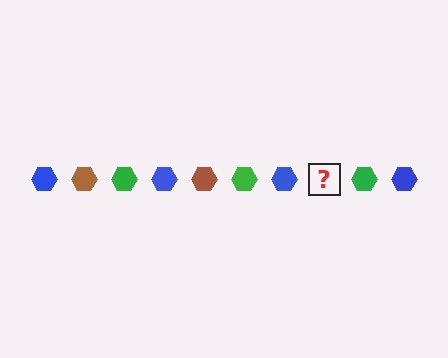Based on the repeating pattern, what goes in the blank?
The blank should be a brown hexagon.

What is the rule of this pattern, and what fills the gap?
The rule is that the pattern cycles through blue, brown, green hexagons. The gap should be filled with a brown hexagon.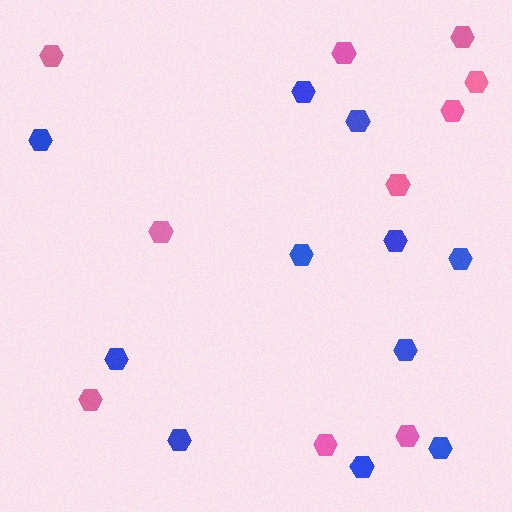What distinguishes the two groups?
There are 2 groups: one group of blue hexagons (11) and one group of pink hexagons (10).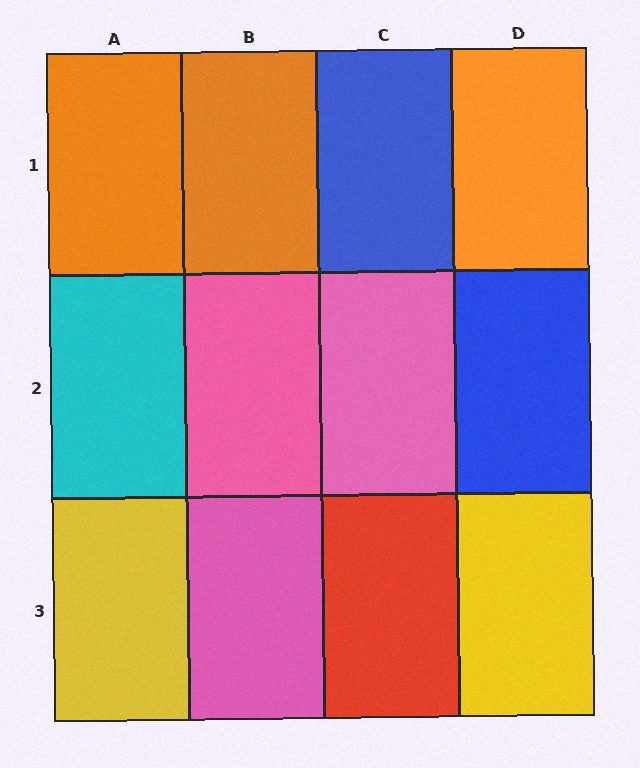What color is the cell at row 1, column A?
Orange.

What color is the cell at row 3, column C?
Red.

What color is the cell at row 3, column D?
Yellow.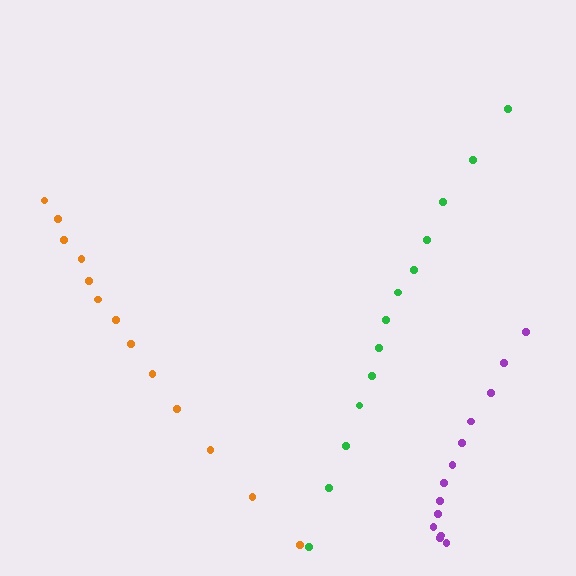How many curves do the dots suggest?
There are 3 distinct paths.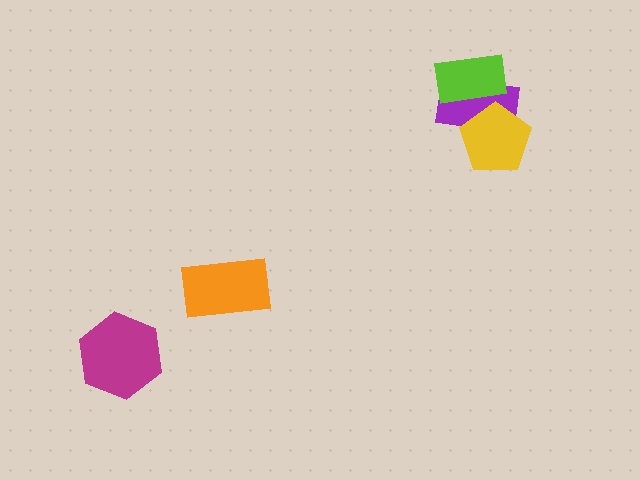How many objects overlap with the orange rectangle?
0 objects overlap with the orange rectangle.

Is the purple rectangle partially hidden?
Yes, it is partially covered by another shape.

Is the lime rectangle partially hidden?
No, no other shape covers it.